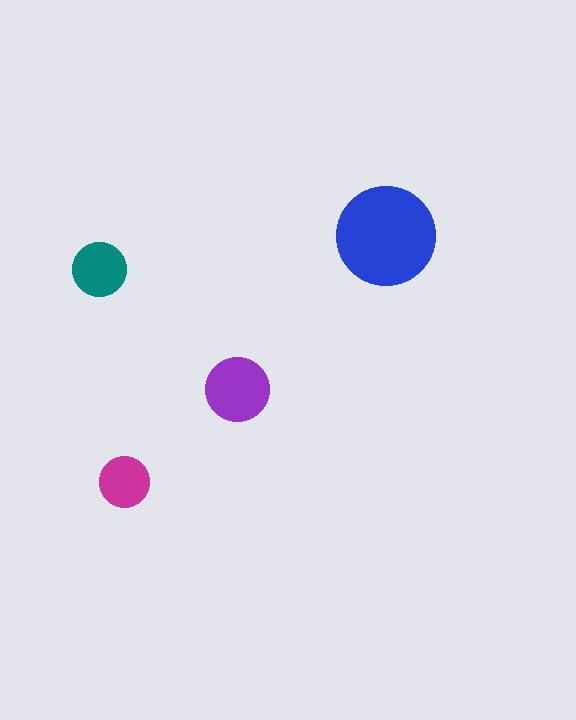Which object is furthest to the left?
The teal circle is leftmost.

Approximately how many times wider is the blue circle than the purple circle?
About 1.5 times wider.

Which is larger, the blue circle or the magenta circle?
The blue one.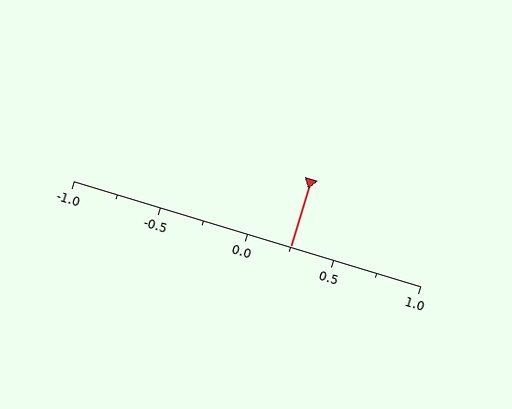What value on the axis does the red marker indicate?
The marker indicates approximately 0.25.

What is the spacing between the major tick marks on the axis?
The major ticks are spaced 0.5 apart.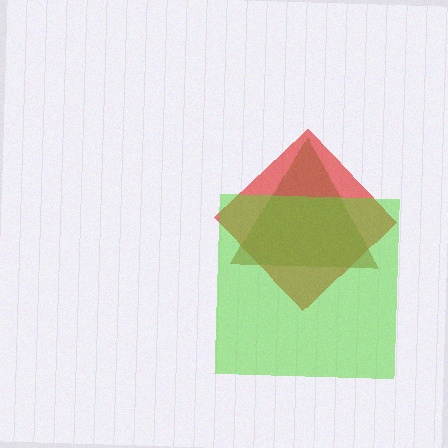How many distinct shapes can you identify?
There are 3 distinct shapes: a red diamond, a brown triangle, a lime square.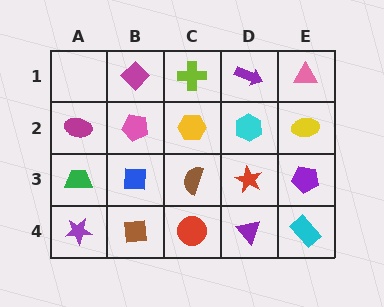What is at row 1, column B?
A magenta diamond.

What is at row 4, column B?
A brown square.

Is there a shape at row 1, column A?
No, that cell is empty.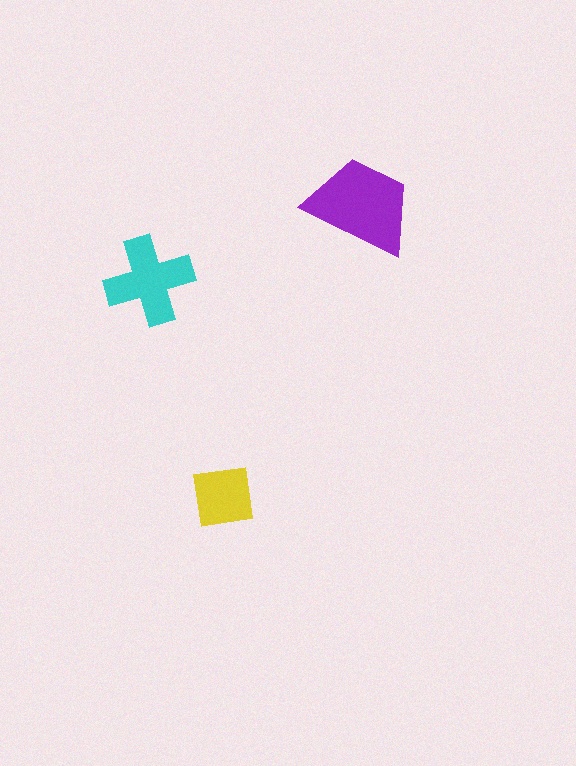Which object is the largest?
The purple trapezoid.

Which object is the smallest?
The yellow square.